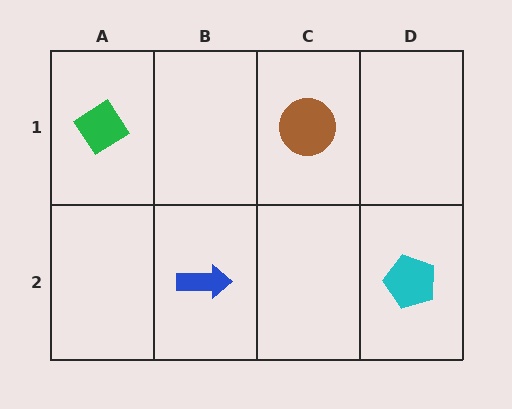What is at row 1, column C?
A brown circle.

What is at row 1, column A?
A green diamond.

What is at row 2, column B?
A blue arrow.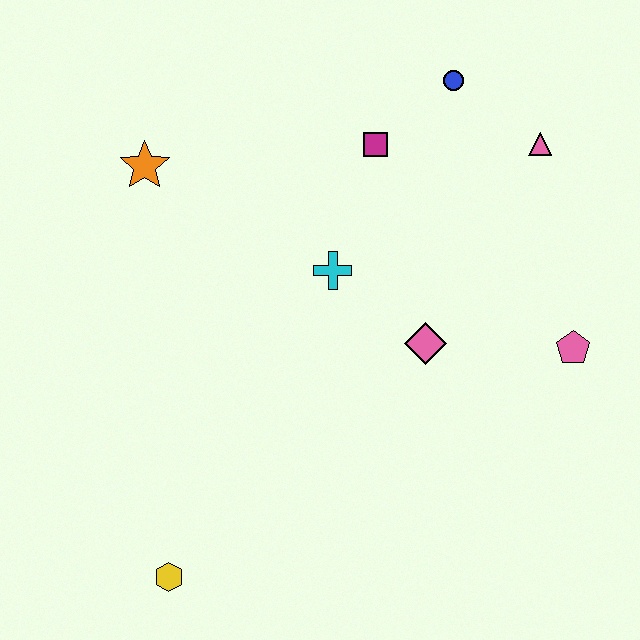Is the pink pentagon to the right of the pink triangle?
Yes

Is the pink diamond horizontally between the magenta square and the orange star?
No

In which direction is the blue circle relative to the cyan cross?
The blue circle is above the cyan cross.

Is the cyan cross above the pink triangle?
No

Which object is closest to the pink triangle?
The blue circle is closest to the pink triangle.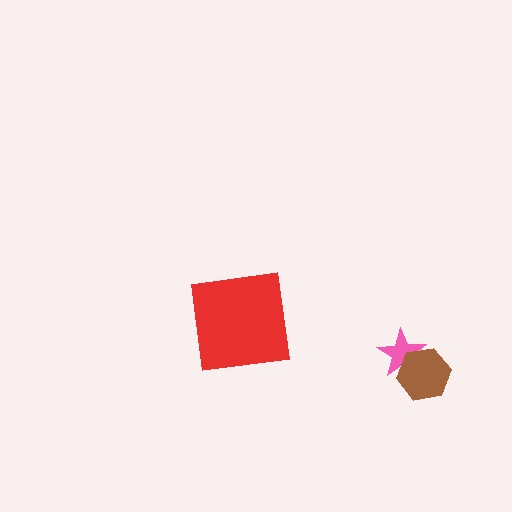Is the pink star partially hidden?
Yes, it is partially covered by another shape.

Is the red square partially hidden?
No, no other shape covers it.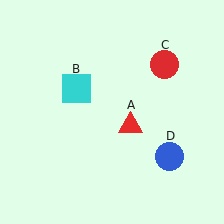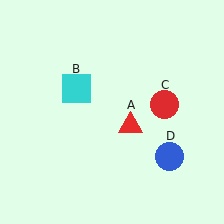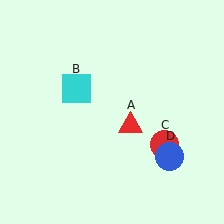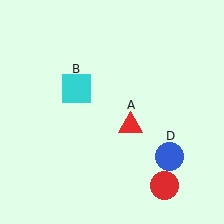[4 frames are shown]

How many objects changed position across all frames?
1 object changed position: red circle (object C).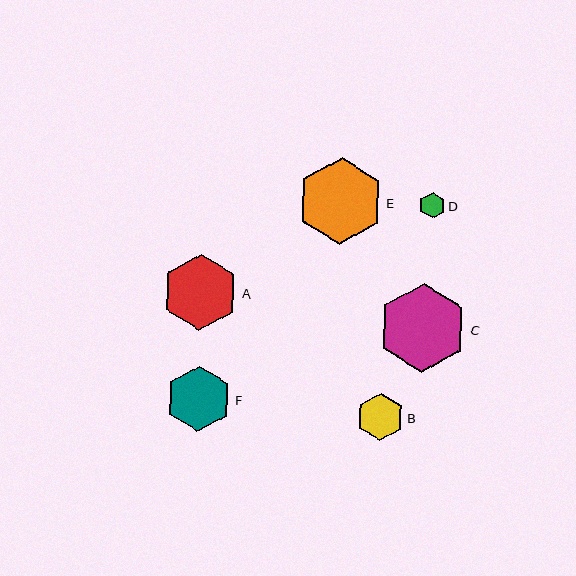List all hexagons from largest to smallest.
From largest to smallest: C, E, A, F, B, D.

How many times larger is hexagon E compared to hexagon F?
Hexagon E is approximately 1.3 times the size of hexagon F.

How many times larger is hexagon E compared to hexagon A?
Hexagon E is approximately 1.1 times the size of hexagon A.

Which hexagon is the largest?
Hexagon C is the largest with a size of approximately 89 pixels.